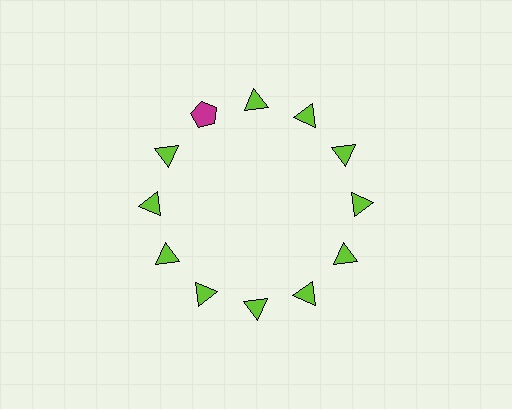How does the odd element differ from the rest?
It differs in both color (magenta instead of lime) and shape (pentagon instead of triangle).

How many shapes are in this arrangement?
There are 12 shapes arranged in a ring pattern.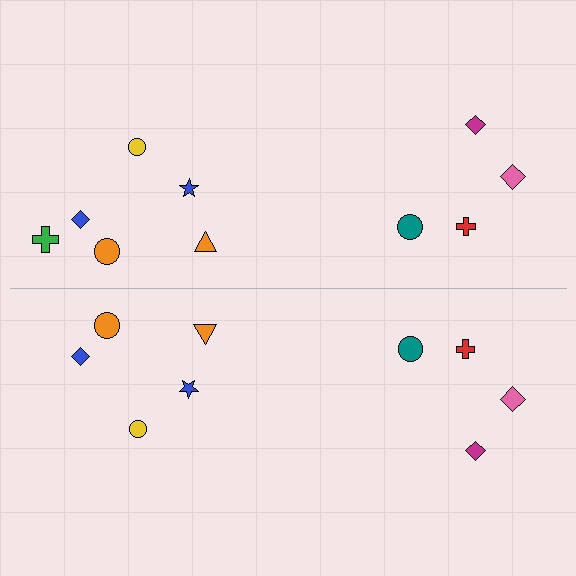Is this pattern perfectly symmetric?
No, the pattern is not perfectly symmetric. A green cross is missing from the bottom side.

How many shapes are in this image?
There are 19 shapes in this image.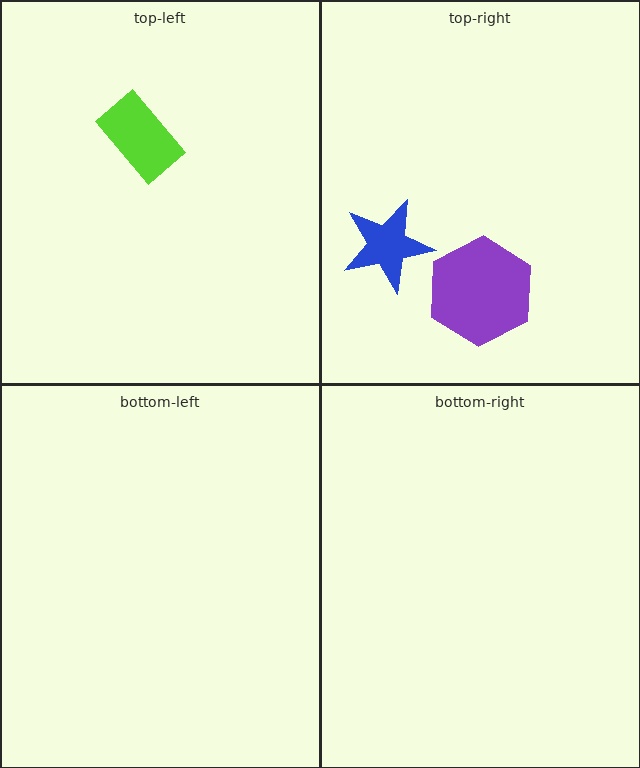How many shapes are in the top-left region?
1.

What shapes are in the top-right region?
The purple hexagon, the blue star.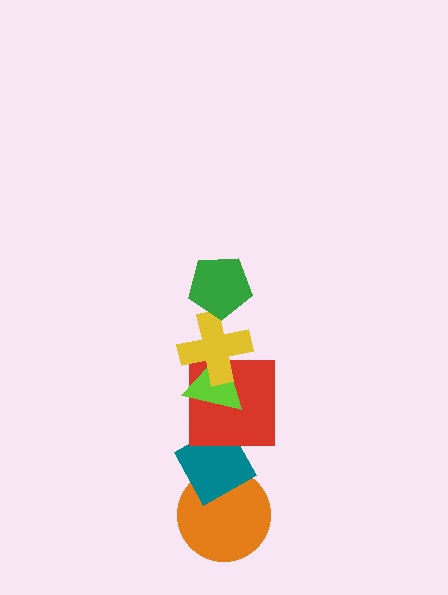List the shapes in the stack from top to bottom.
From top to bottom: the green pentagon, the yellow cross, the lime triangle, the red square, the teal diamond, the orange circle.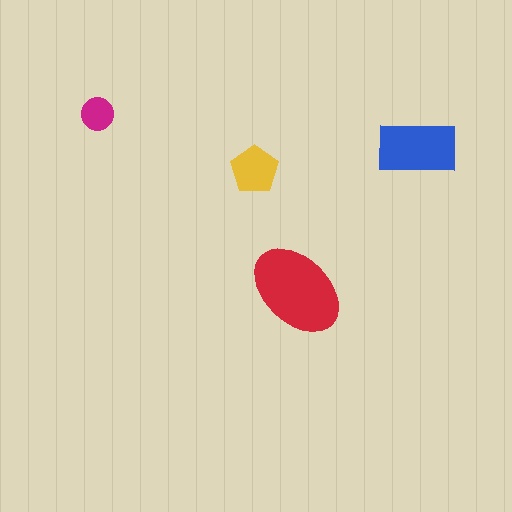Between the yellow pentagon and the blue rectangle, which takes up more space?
The blue rectangle.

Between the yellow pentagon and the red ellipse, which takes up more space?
The red ellipse.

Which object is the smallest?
The magenta circle.